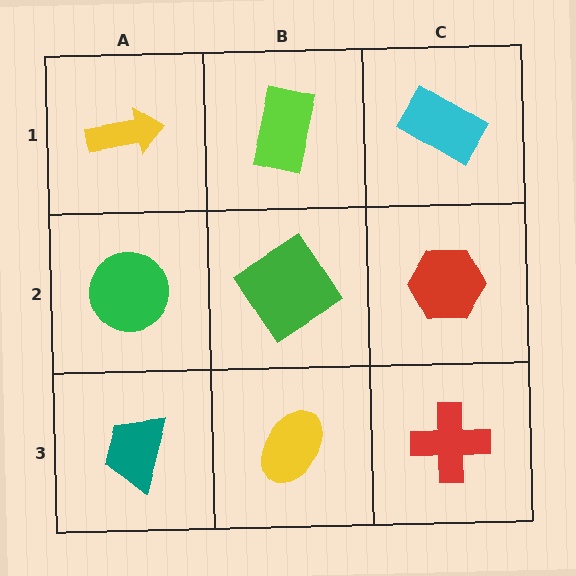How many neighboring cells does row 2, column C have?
3.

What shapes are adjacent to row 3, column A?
A green circle (row 2, column A), a yellow ellipse (row 3, column B).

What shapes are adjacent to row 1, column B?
A green diamond (row 2, column B), a yellow arrow (row 1, column A), a cyan rectangle (row 1, column C).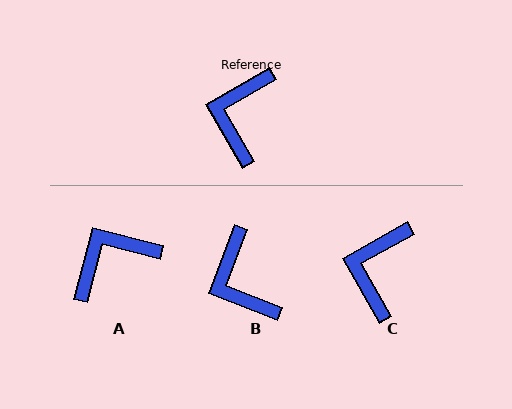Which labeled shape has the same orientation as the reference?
C.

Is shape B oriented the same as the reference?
No, it is off by about 39 degrees.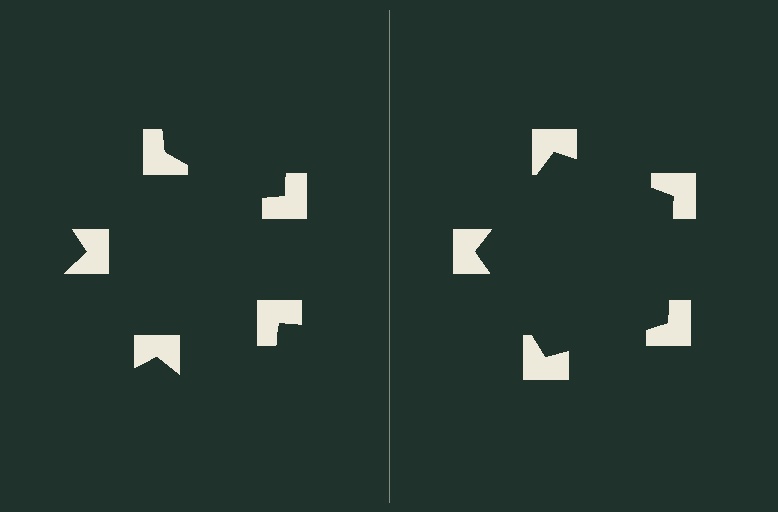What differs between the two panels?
The notched squares are positioned identically on both sides; only the wedge orientations differ. On the right they align to a pentagon; on the left they are misaligned.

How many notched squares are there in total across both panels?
10 — 5 on each side.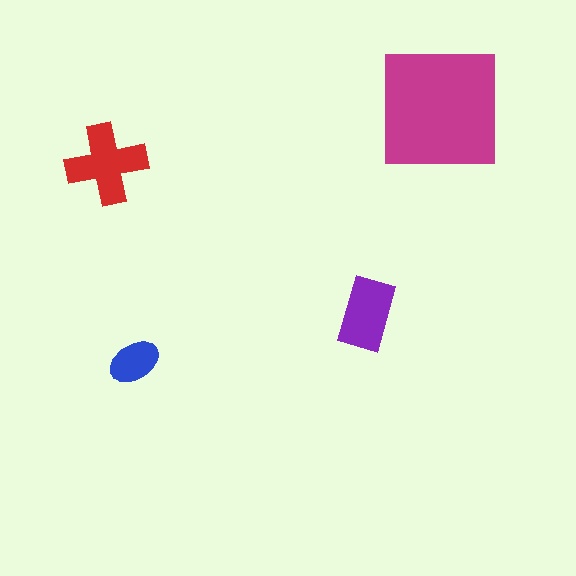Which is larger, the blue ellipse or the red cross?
The red cross.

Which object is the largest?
The magenta square.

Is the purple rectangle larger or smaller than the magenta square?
Smaller.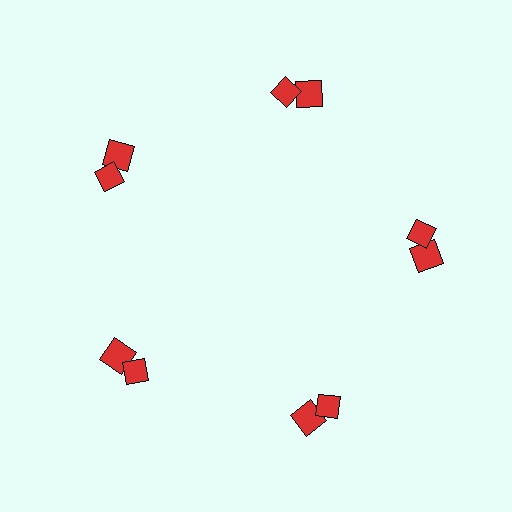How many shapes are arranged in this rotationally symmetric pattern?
There are 10 shapes, arranged in 5 groups of 2.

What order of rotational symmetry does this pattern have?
This pattern has 5-fold rotational symmetry.